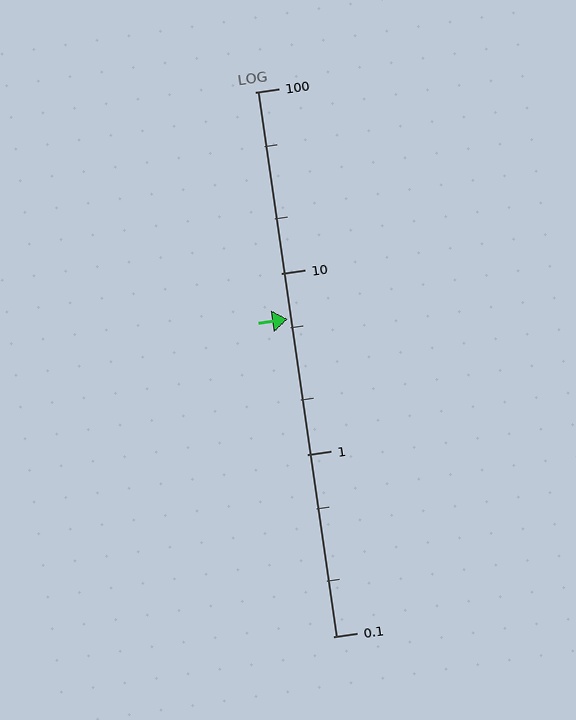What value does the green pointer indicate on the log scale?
The pointer indicates approximately 5.6.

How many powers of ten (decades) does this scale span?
The scale spans 3 decades, from 0.1 to 100.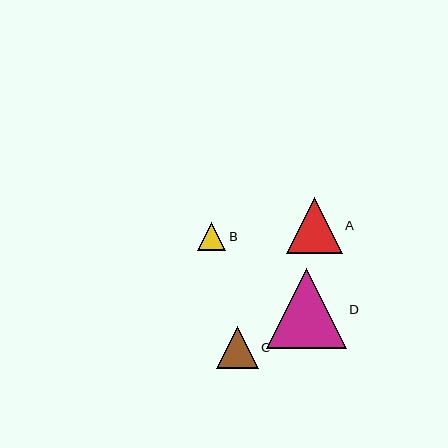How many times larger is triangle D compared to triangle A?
Triangle D is approximately 1.4 times the size of triangle A.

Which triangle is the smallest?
Triangle B is the smallest with a size of approximately 28 pixels.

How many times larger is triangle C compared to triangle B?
Triangle C is approximately 1.5 times the size of triangle B.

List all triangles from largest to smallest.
From largest to smallest: D, A, C, B.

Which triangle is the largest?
Triangle D is the largest with a size of approximately 80 pixels.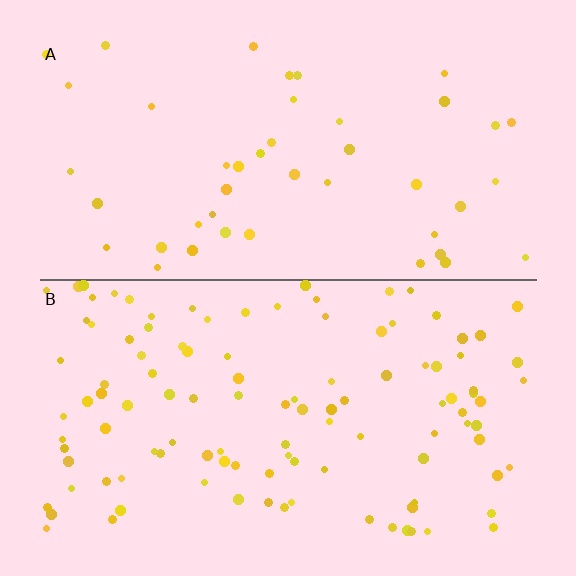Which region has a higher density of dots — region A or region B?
B (the bottom).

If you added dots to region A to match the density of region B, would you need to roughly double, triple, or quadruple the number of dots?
Approximately triple.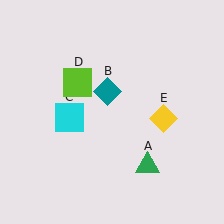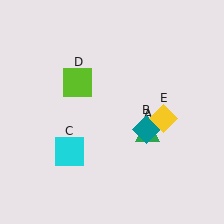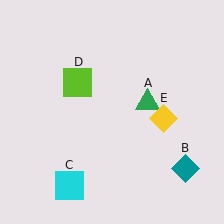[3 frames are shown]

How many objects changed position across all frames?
3 objects changed position: green triangle (object A), teal diamond (object B), cyan square (object C).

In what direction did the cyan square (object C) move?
The cyan square (object C) moved down.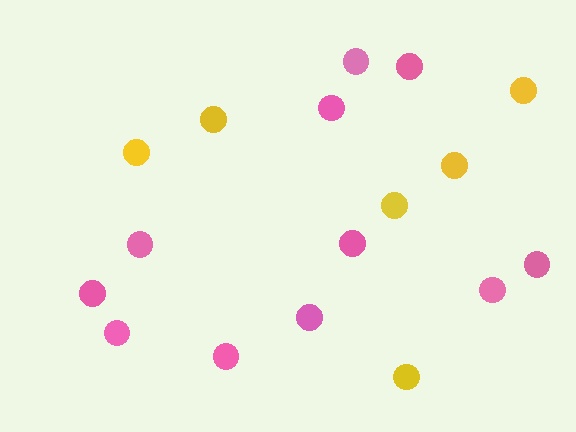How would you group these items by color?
There are 2 groups: one group of pink circles (11) and one group of yellow circles (6).